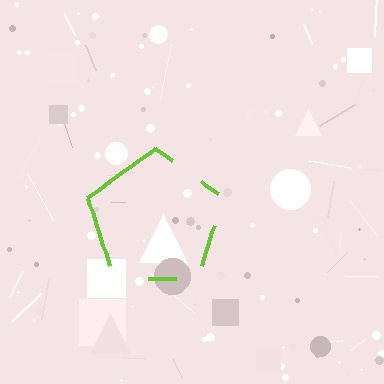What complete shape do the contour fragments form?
The contour fragments form a pentagon.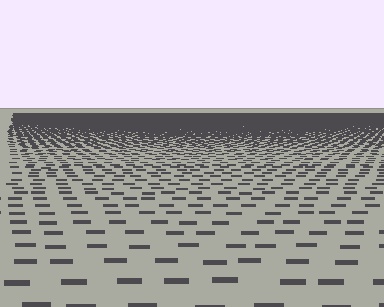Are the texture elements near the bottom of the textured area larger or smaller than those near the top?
Larger. Near the bottom, elements are closer to the viewer and appear at a bigger on-screen size.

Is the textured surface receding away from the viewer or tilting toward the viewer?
The surface is receding away from the viewer. Texture elements get smaller and denser toward the top.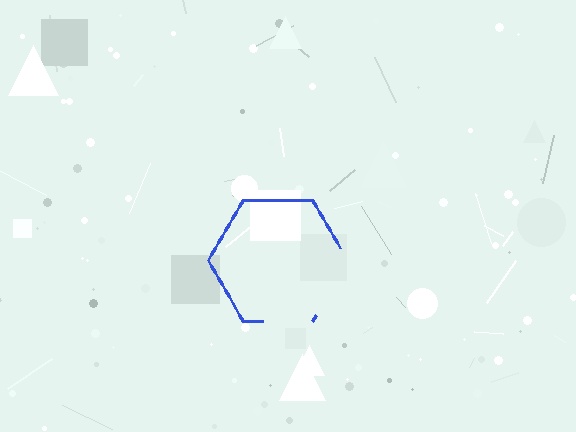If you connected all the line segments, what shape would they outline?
They would outline a hexagon.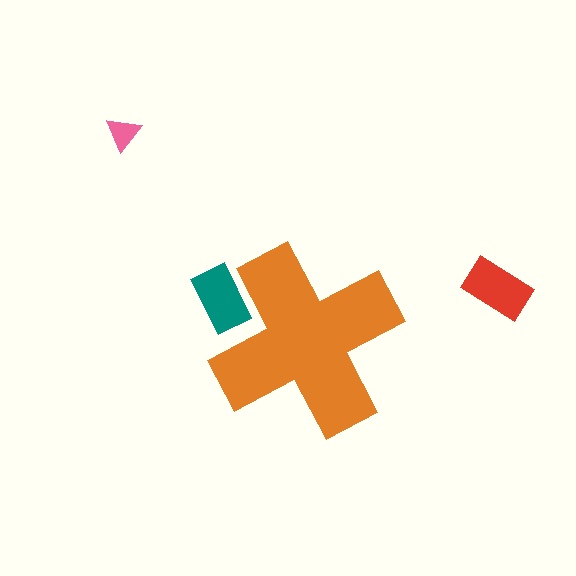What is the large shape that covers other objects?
An orange cross.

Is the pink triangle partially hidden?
No, the pink triangle is fully visible.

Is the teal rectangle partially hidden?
Yes, the teal rectangle is partially hidden behind the orange cross.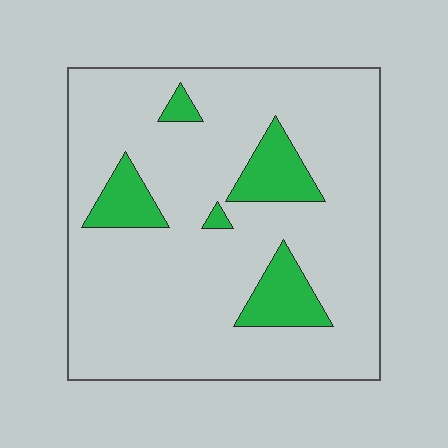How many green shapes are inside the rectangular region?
5.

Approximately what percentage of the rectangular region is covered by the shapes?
Approximately 15%.